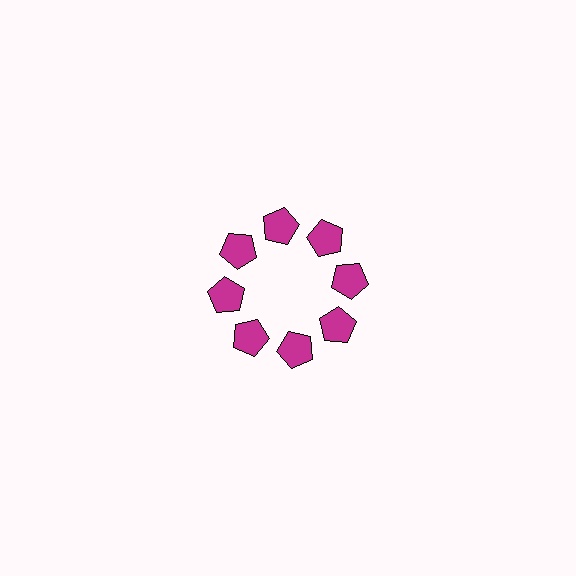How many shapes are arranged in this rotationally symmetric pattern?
There are 8 shapes, arranged in 8 groups of 1.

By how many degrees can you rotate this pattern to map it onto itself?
The pattern maps onto itself every 45 degrees of rotation.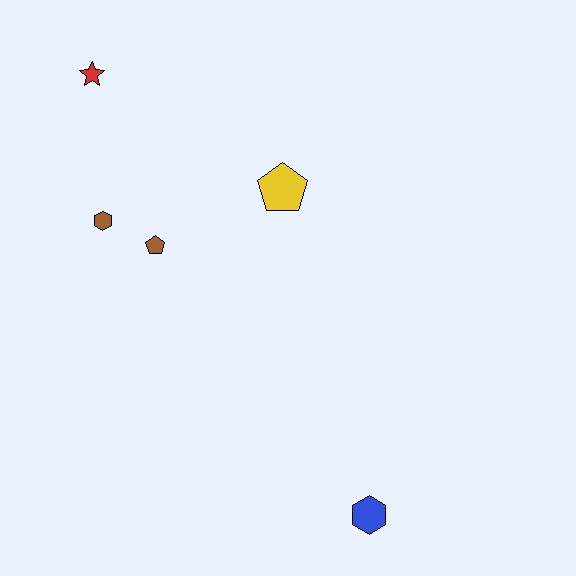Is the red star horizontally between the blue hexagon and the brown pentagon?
No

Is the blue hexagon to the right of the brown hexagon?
Yes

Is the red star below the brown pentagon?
No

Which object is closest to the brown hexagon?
The brown pentagon is closest to the brown hexagon.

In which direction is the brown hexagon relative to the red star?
The brown hexagon is below the red star.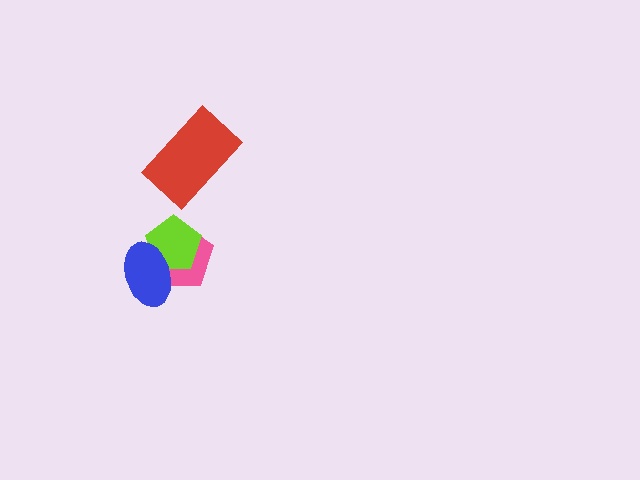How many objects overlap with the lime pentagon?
2 objects overlap with the lime pentagon.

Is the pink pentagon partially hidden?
Yes, it is partially covered by another shape.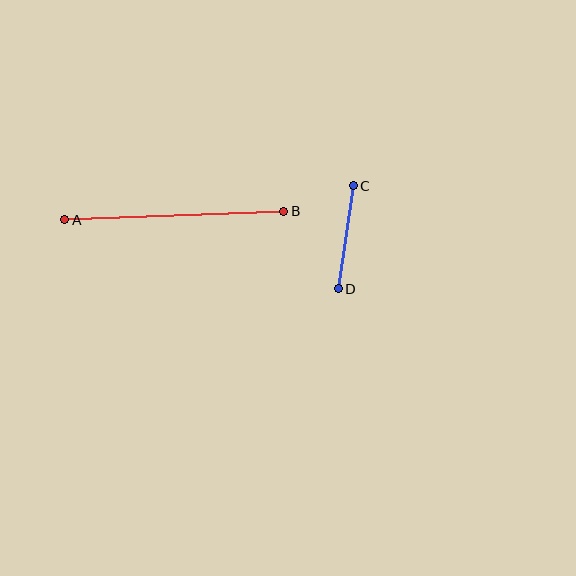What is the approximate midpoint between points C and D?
The midpoint is at approximately (346, 237) pixels.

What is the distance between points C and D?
The distance is approximately 104 pixels.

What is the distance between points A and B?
The distance is approximately 219 pixels.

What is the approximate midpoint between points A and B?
The midpoint is at approximately (174, 215) pixels.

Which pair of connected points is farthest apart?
Points A and B are farthest apart.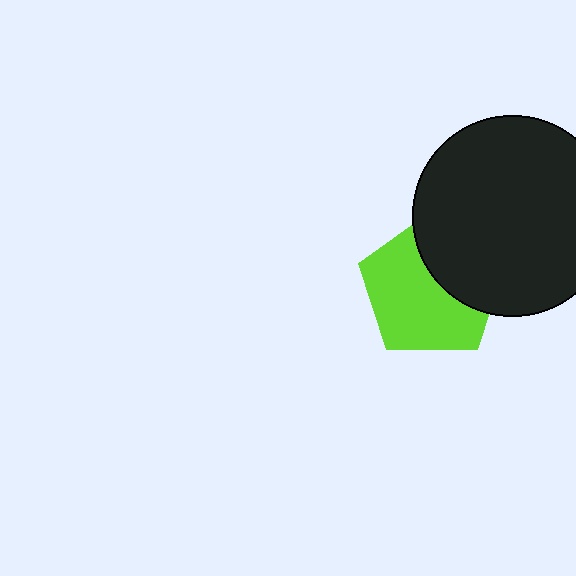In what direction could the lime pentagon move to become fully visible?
The lime pentagon could move toward the lower-left. That would shift it out from behind the black circle entirely.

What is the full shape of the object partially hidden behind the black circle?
The partially hidden object is a lime pentagon.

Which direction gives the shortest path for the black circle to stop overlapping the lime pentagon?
Moving toward the upper-right gives the shortest separation.